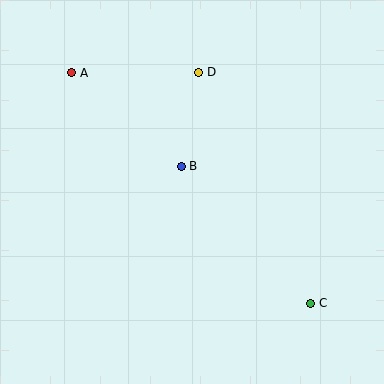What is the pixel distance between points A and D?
The distance between A and D is 127 pixels.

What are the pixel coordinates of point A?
Point A is at (72, 73).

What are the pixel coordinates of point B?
Point B is at (181, 166).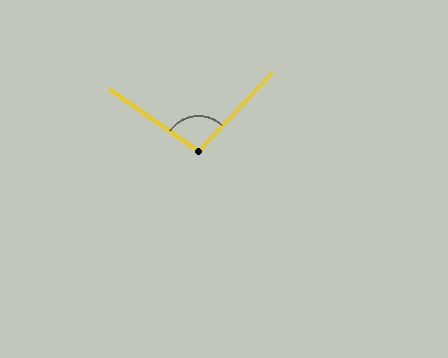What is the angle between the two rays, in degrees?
Approximately 99 degrees.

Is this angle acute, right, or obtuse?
It is obtuse.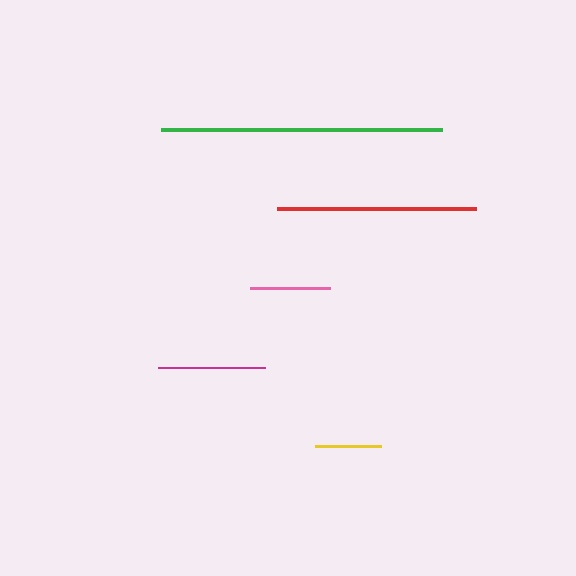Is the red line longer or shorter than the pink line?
The red line is longer than the pink line.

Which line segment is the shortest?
The yellow line is the shortest at approximately 66 pixels.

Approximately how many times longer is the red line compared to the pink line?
The red line is approximately 2.5 times the length of the pink line.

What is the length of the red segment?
The red segment is approximately 199 pixels long.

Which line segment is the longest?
The green line is the longest at approximately 281 pixels.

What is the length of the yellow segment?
The yellow segment is approximately 66 pixels long.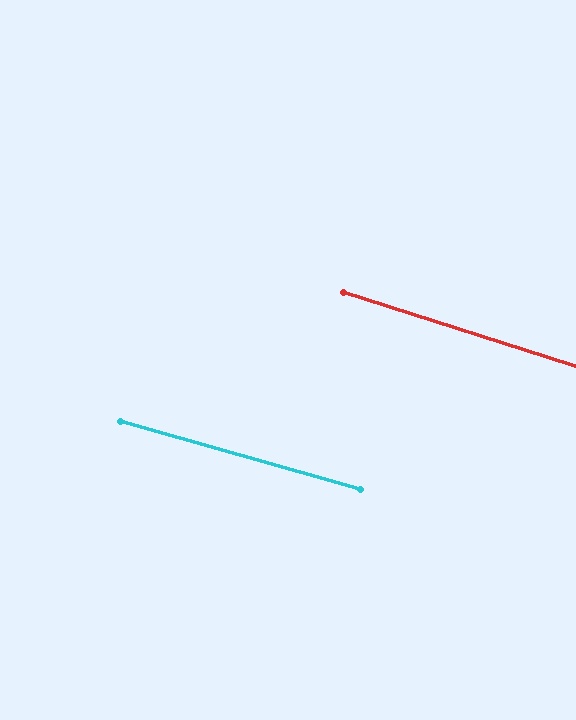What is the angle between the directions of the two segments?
Approximately 2 degrees.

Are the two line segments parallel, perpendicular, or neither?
Parallel — their directions differ by only 1.6°.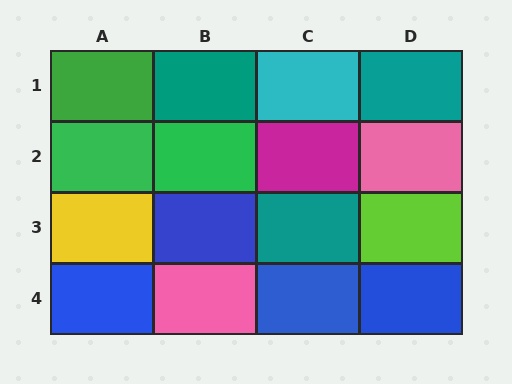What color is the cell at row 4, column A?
Blue.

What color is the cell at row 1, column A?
Green.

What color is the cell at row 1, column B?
Teal.